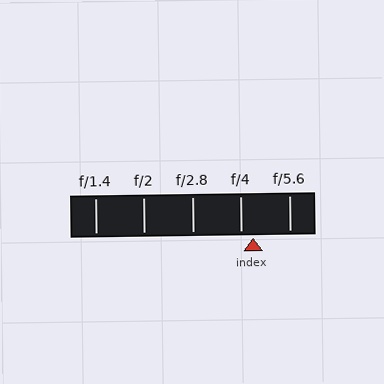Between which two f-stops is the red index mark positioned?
The index mark is between f/4 and f/5.6.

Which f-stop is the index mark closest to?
The index mark is closest to f/4.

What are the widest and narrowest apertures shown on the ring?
The widest aperture shown is f/1.4 and the narrowest is f/5.6.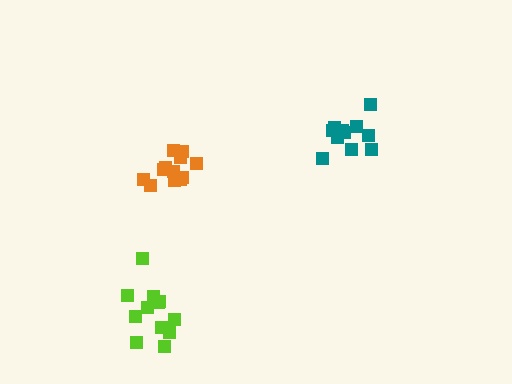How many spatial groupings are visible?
There are 3 spatial groupings.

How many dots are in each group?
Group 1: 11 dots, Group 2: 12 dots, Group 3: 12 dots (35 total).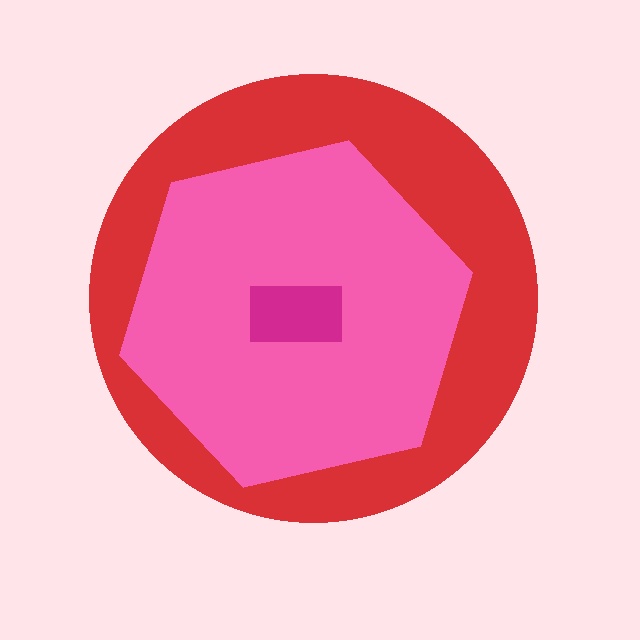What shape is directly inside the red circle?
The pink hexagon.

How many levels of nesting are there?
3.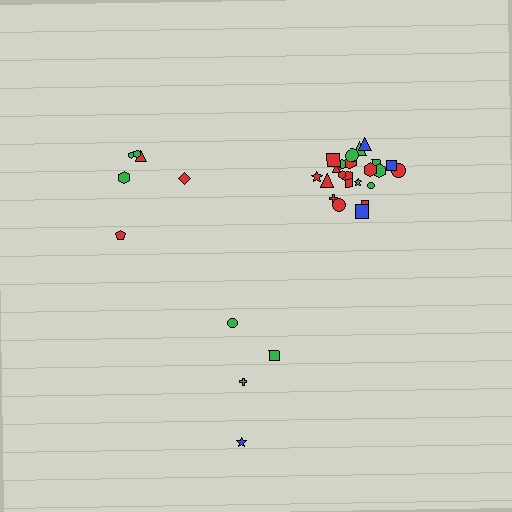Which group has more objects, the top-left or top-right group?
The top-right group.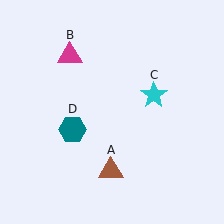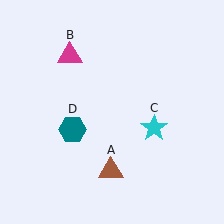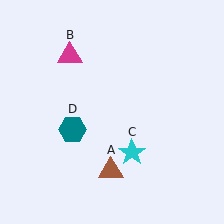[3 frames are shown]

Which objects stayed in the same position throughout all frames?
Brown triangle (object A) and magenta triangle (object B) and teal hexagon (object D) remained stationary.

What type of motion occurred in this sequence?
The cyan star (object C) rotated clockwise around the center of the scene.